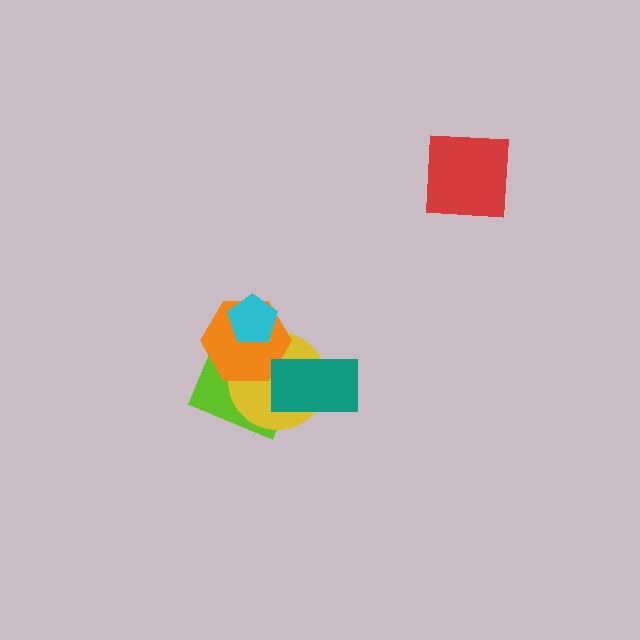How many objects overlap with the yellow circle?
4 objects overlap with the yellow circle.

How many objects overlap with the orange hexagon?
3 objects overlap with the orange hexagon.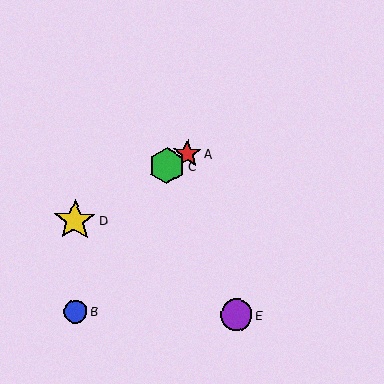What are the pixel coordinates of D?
Object D is at (75, 221).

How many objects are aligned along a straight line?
3 objects (A, C, D) are aligned along a straight line.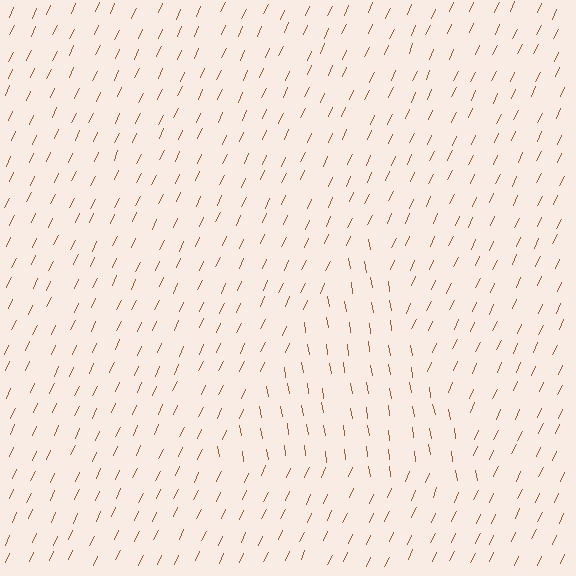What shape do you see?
I see a triangle.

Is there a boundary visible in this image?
Yes, there is a texture boundary formed by a change in line orientation.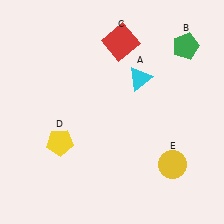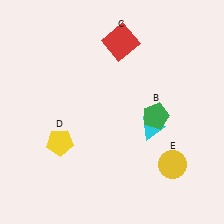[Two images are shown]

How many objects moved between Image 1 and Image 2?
2 objects moved between the two images.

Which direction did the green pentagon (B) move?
The green pentagon (B) moved down.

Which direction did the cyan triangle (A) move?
The cyan triangle (A) moved down.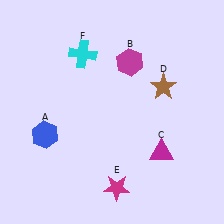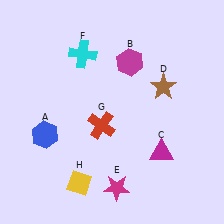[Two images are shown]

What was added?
A red cross (G), a yellow diamond (H) were added in Image 2.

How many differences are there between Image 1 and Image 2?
There are 2 differences between the two images.